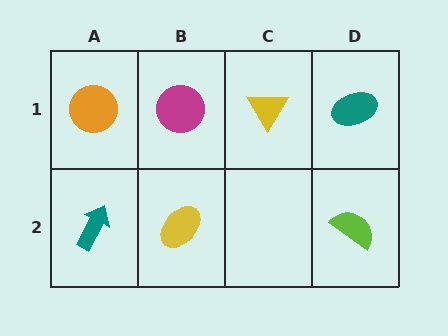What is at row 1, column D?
A teal ellipse.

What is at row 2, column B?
A yellow ellipse.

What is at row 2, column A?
A teal arrow.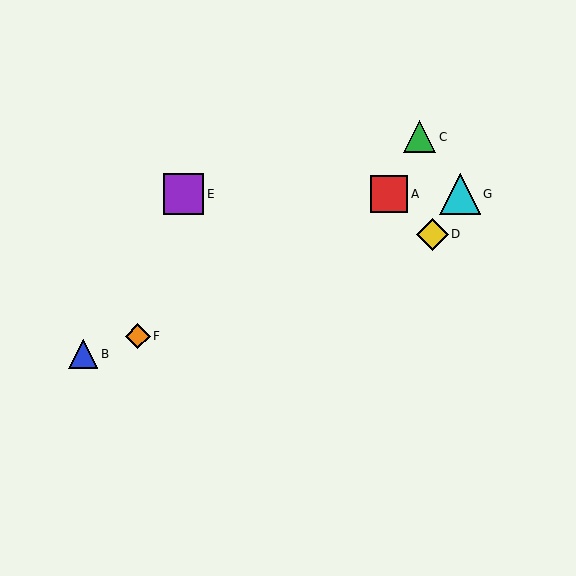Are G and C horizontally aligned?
No, G is at y≈194 and C is at y≈137.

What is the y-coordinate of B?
Object B is at y≈354.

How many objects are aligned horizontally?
3 objects (A, E, G) are aligned horizontally.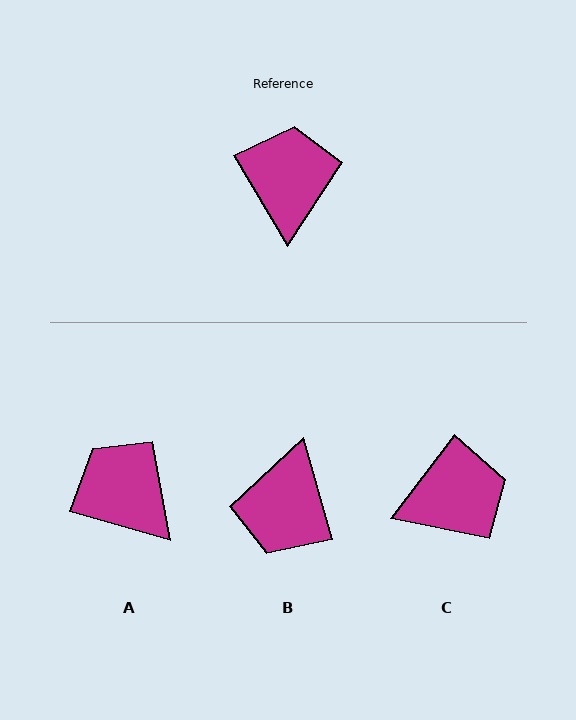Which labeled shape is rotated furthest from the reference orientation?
B, about 166 degrees away.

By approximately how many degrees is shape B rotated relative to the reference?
Approximately 166 degrees counter-clockwise.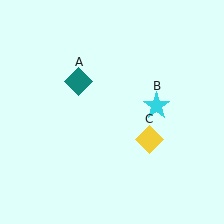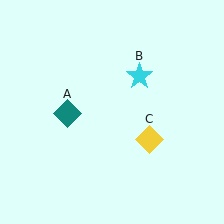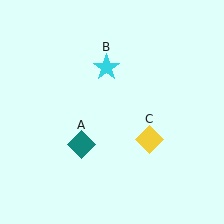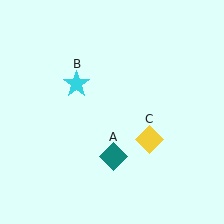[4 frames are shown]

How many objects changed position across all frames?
2 objects changed position: teal diamond (object A), cyan star (object B).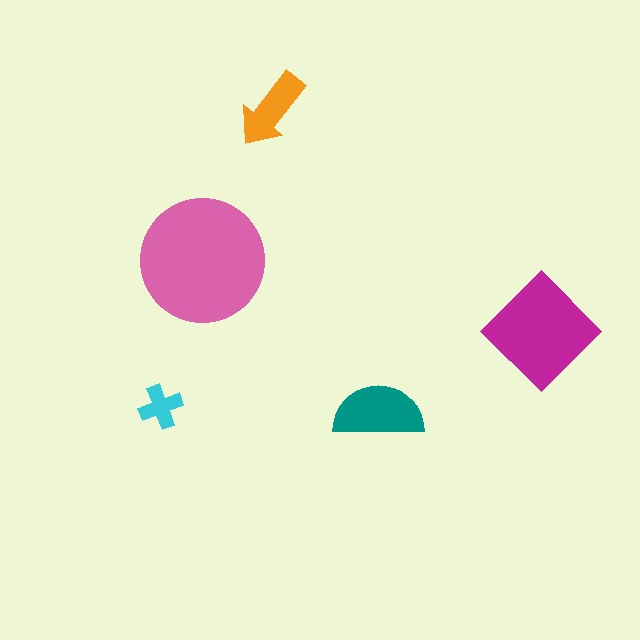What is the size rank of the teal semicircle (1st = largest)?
3rd.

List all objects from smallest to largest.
The cyan cross, the orange arrow, the teal semicircle, the magenta diamond, the pink circle.